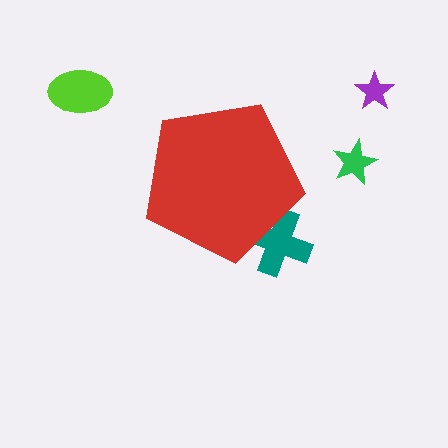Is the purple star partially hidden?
No, the purple star is fully visible.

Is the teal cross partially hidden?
Yes, the teal cross is partially hidden behind the red pentagon.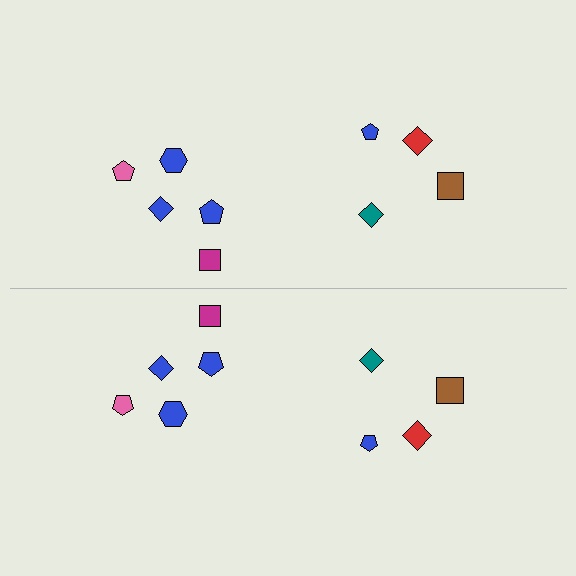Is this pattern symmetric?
Yes, this pattern has bilateral (reflection) symmetry.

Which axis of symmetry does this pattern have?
The pattern has a horizontal axis of symmetry running through the center of the image.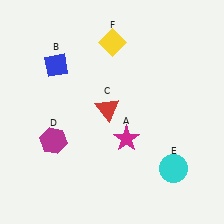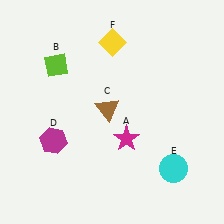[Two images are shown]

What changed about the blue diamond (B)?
In Image 1, B is blue. In Image 2, it changed to lime.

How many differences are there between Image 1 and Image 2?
There are 2 differences between the two images.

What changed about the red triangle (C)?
In Image 1, C is red. In Image 2, it changed to brown.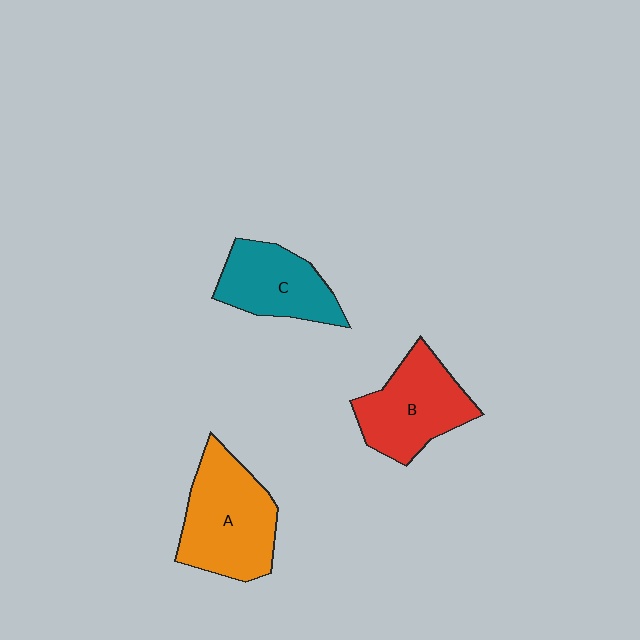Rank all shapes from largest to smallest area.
From largest to smallest: A (orange), B (red), C (teal).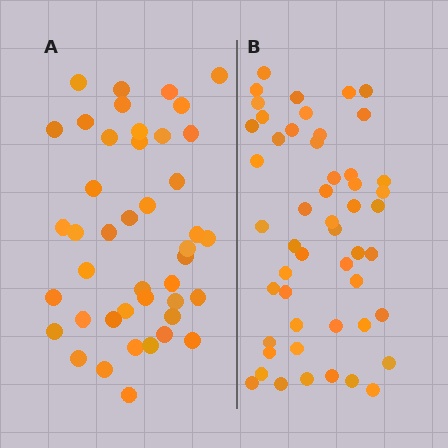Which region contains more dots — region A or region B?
Region B (the right region) has more dots.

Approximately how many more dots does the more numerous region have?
Region B has roughly 8 or so more dots than region A.